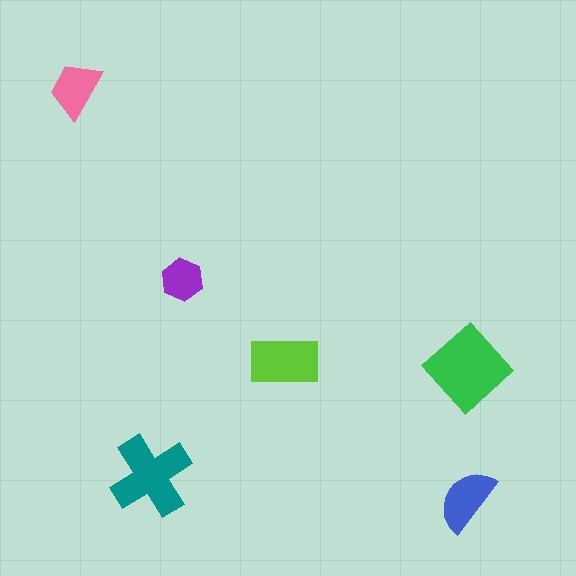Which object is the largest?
The green diamond.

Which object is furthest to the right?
The green diamond is rightmost.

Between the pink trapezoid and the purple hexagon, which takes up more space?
The pink trapezoid.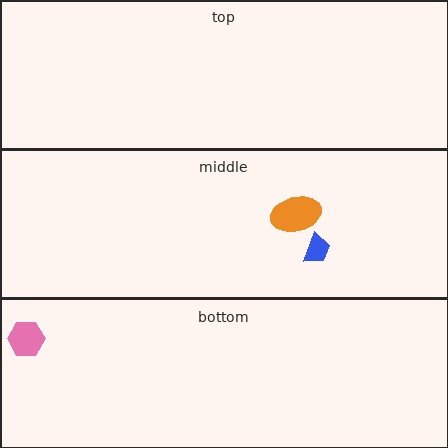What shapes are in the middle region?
The blue trapezoid, the orange ellipse.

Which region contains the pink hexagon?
The bottom region.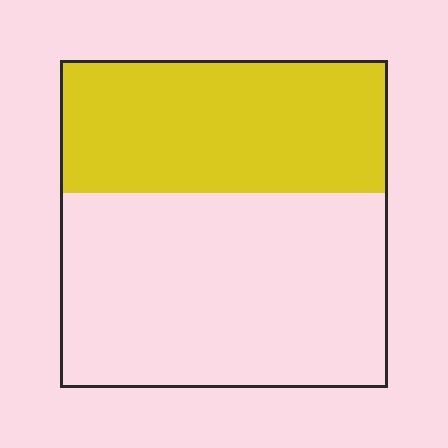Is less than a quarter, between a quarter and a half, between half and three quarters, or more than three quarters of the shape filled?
Between a quarter and a half.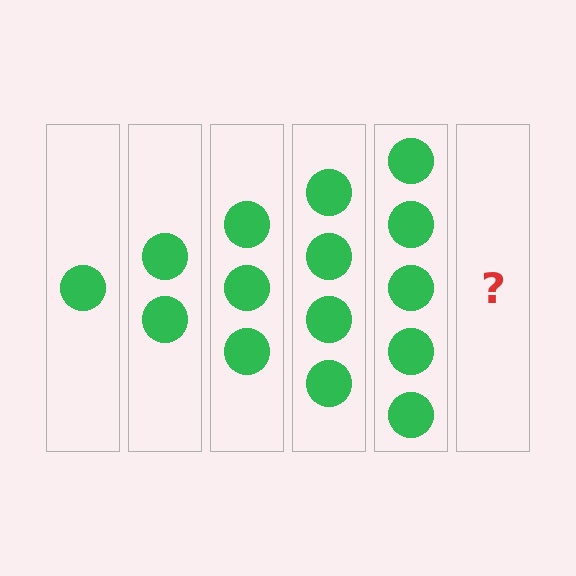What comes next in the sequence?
The next element should be 6 circles.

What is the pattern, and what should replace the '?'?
The pattern is that each step adds one more circle. The '?' should be 6 circles.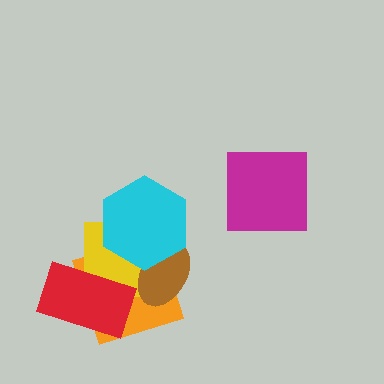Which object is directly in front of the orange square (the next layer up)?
The yellow square is directly in front of the orange square.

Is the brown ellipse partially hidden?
Yes, it is partially covered by another shape.